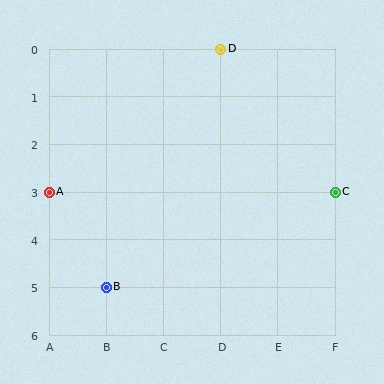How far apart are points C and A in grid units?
Points C and A are 5 columns apart.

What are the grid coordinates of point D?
Point D is at grid coordinates (D, 0).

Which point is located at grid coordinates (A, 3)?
Point A is at (A, 3).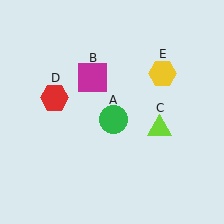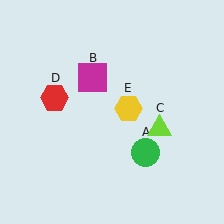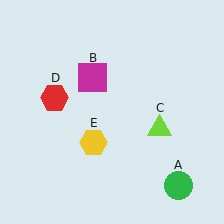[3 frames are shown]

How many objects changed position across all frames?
2 objects changed position: green circle (object A), yellow hexagon (object E).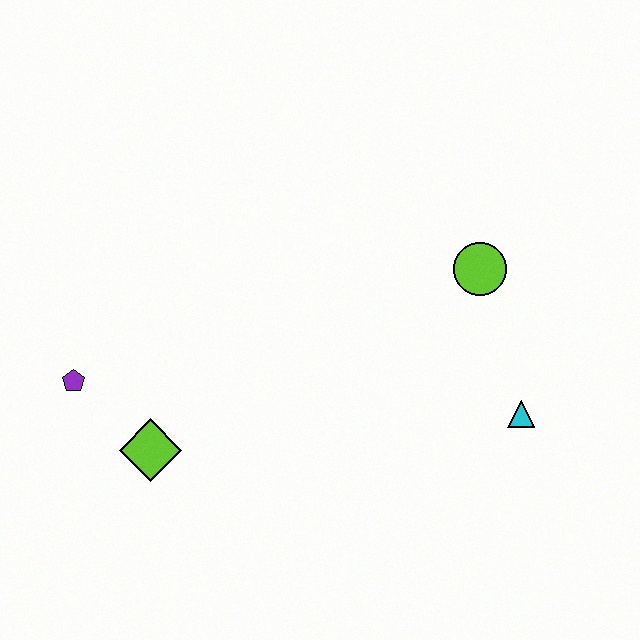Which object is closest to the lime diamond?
The purple pentagon is closest to the lime diamond.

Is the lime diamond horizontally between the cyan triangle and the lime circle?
No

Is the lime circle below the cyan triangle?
No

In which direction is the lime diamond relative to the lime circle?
The lime diamond is to the left of the lime circle.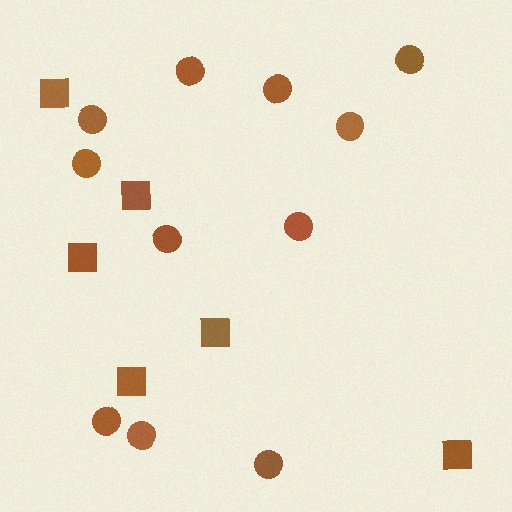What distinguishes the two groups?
There are 2 groups: one group of circles (11) and one group of squares (6).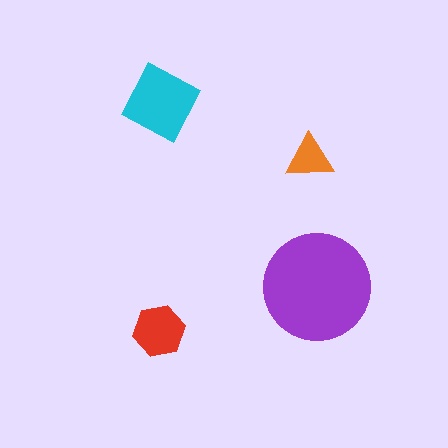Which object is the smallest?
The orange triangle.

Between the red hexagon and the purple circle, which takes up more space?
The purple circle.